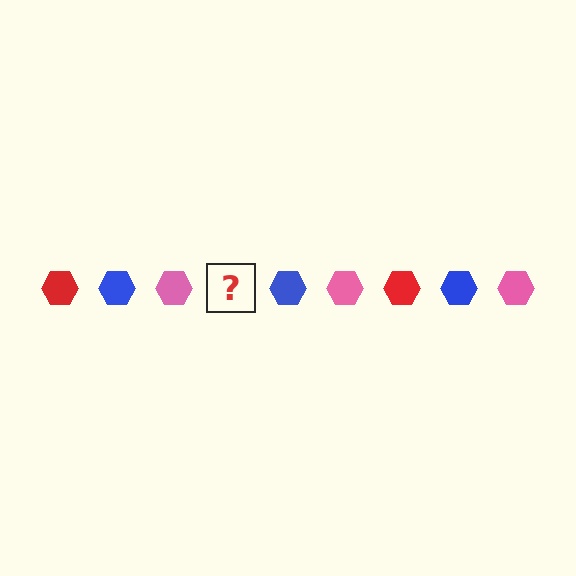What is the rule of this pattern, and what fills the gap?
The rule is that the pattern cycles through red, blue, pink hexagons. The gap should be filled with a red hexagon.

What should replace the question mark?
The question mark should be replaced with a red hexagon.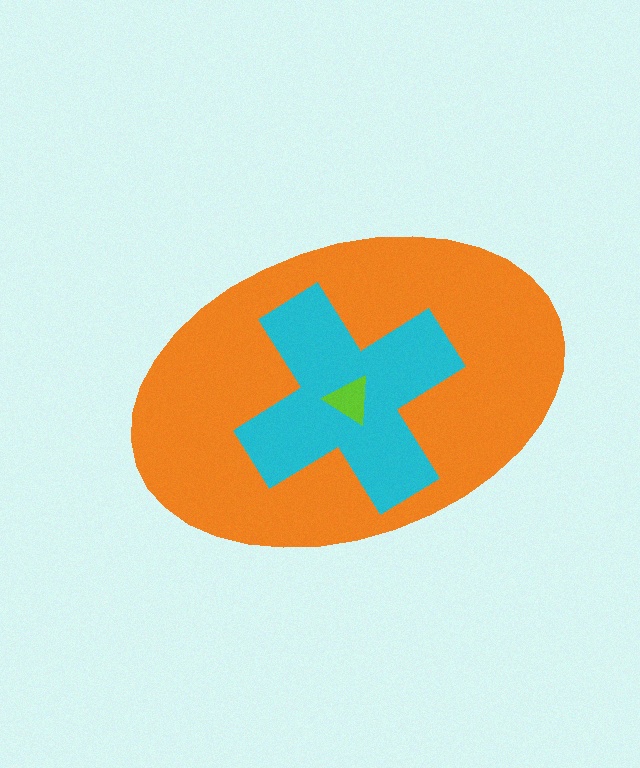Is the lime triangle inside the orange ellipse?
Yes.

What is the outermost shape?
The orange ellipse.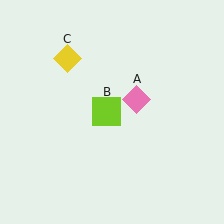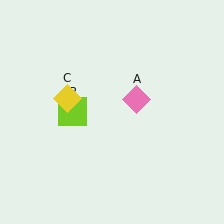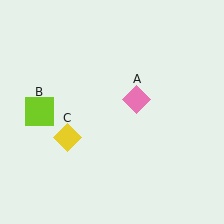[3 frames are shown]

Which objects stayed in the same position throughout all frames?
Pink diamond (object A) remained stationary.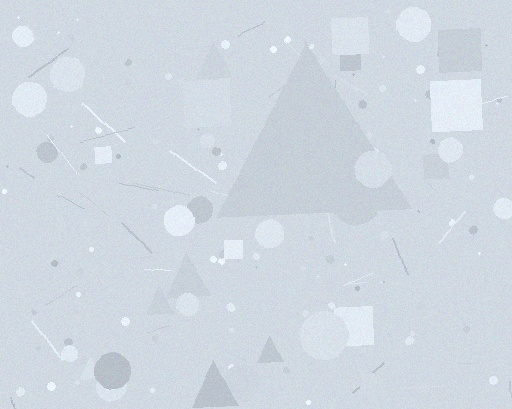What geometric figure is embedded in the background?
A triangle is embedded in the background.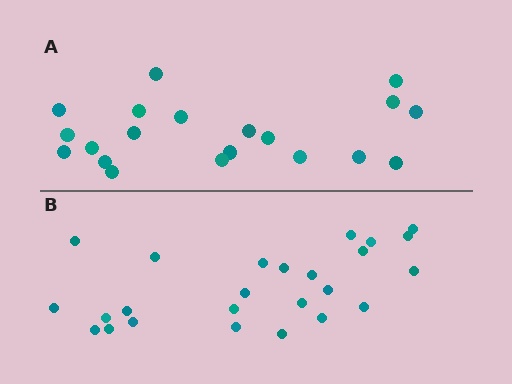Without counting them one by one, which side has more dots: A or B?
Region B (the bottom region) has more dots.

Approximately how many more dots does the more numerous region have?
Region B has about 5 more dots than region A.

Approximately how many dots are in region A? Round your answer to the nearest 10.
About 20 dots.